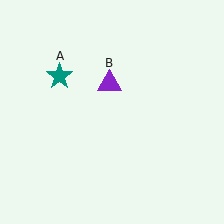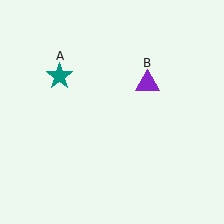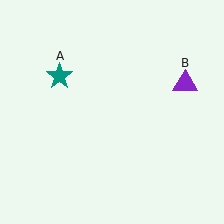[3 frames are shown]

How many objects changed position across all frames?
1 object changed position: purple triangle (object B).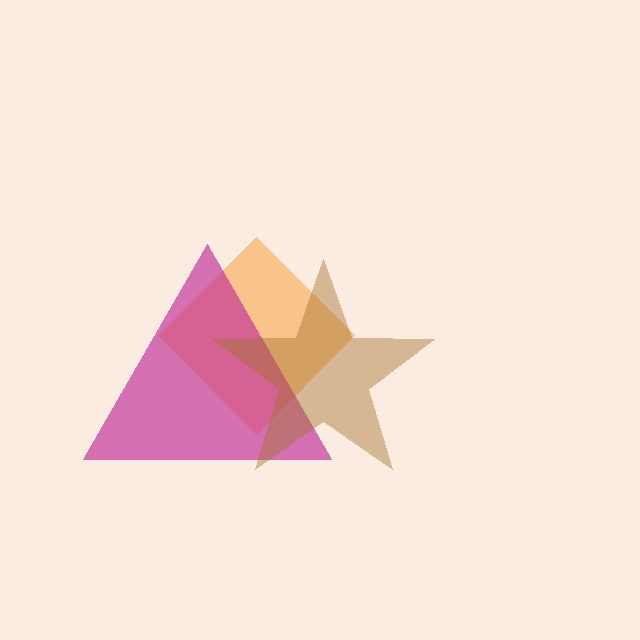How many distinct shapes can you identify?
There are 3 distinct shapes: an orange diamond, a magenta triangle, a brown star.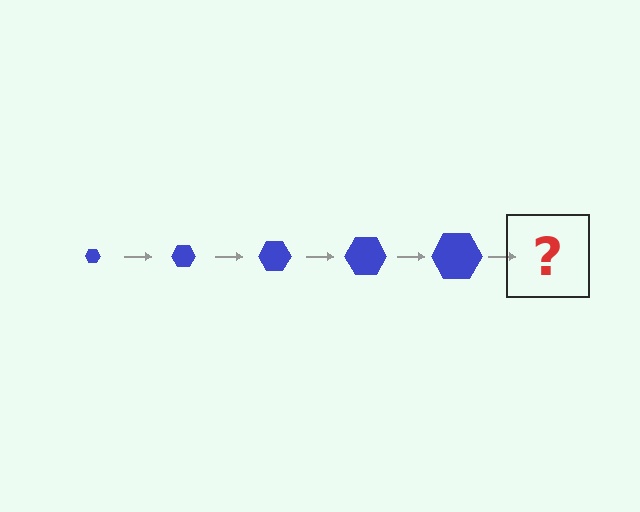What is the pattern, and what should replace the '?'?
The pattern is that the hexagon gets progressively larger each step. The '?' should be a blue hexagon, larger than the previous one.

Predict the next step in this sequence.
The next step is a blue hexagon, larger than the previous one.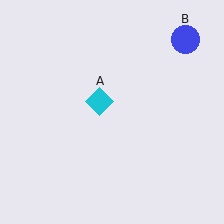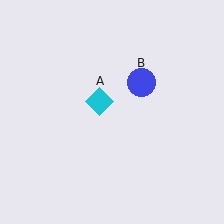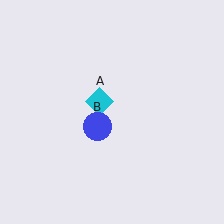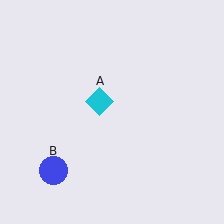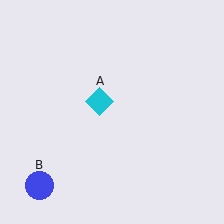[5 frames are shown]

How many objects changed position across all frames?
1 object changed position: blue circle (object B).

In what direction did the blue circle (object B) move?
The blue circle (object B) moved down and to the left.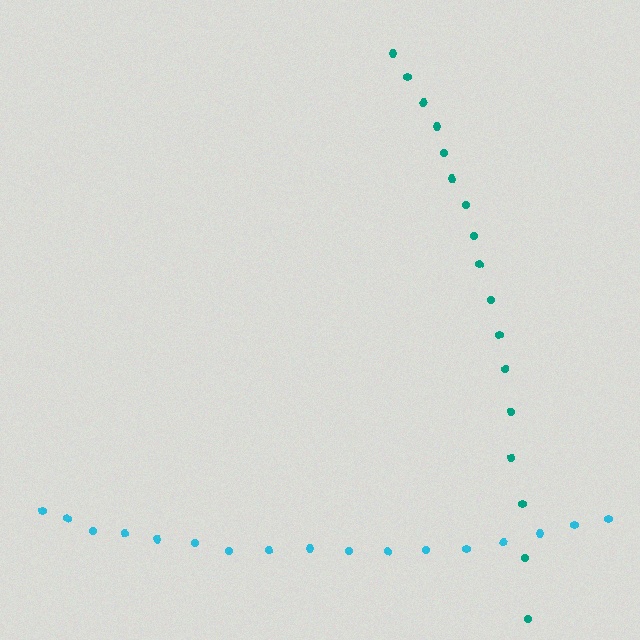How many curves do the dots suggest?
There are 2 distinct paths.